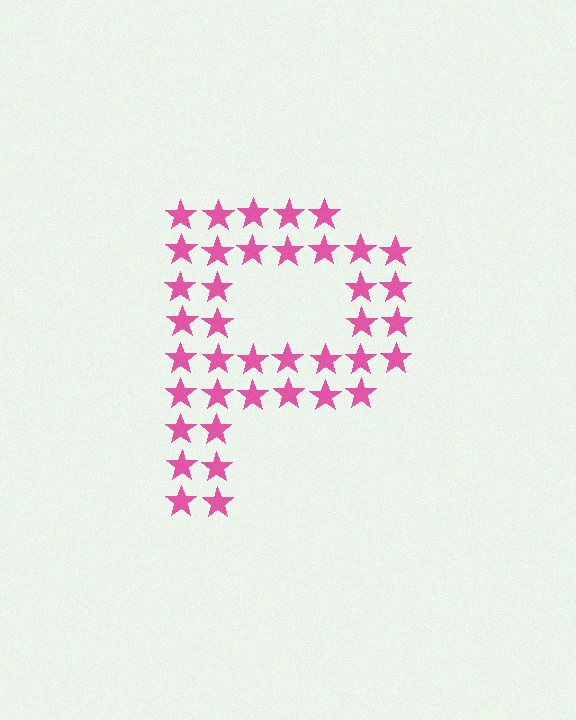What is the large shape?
The large shape is the letter P.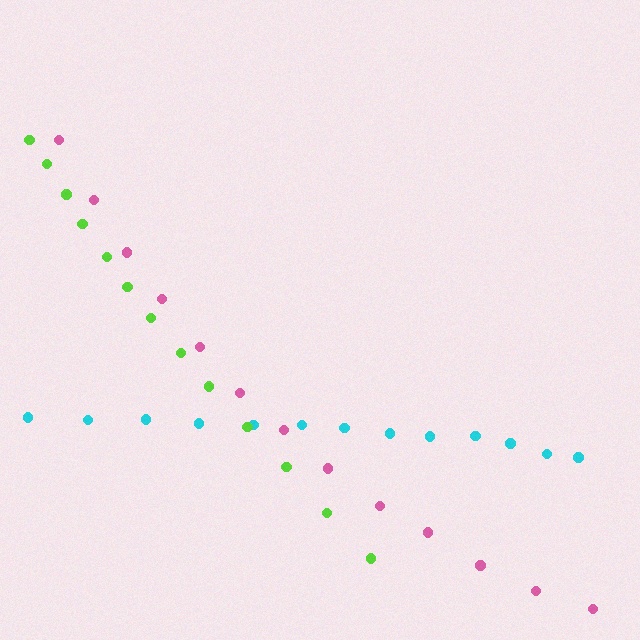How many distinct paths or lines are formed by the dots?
There are 3 distinct paths.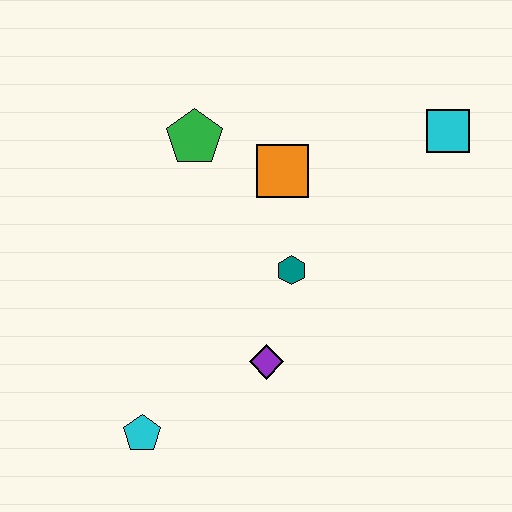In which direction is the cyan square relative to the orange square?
The cyan square is to the right of the orange square.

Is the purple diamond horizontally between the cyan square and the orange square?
No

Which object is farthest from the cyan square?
The cyan pentagon is farthest from the cyan square.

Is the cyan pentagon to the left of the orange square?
Yes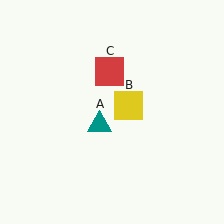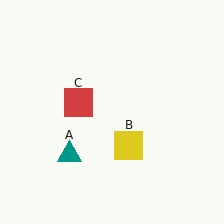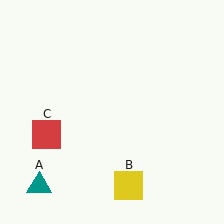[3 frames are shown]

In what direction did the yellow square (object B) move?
The yellow square (object B) moved down.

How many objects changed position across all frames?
3 objects changed position: teal triangle (object A), yellow square (object B), red square (object C).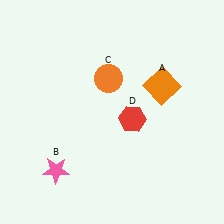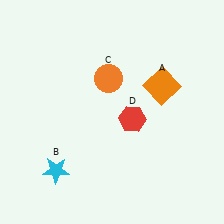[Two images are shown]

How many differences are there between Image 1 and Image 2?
There is 1 difference between the two images.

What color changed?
The star (B) changed from pink in Image 1 to cyan in Image 2.